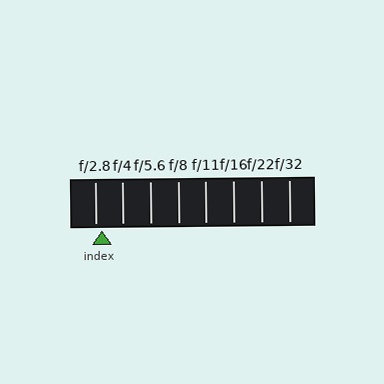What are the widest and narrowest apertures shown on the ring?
The widest aperture shown is f/2.8 and the narrowest is f/32.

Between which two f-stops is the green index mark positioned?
The index mark is between f/2.8 and f/4.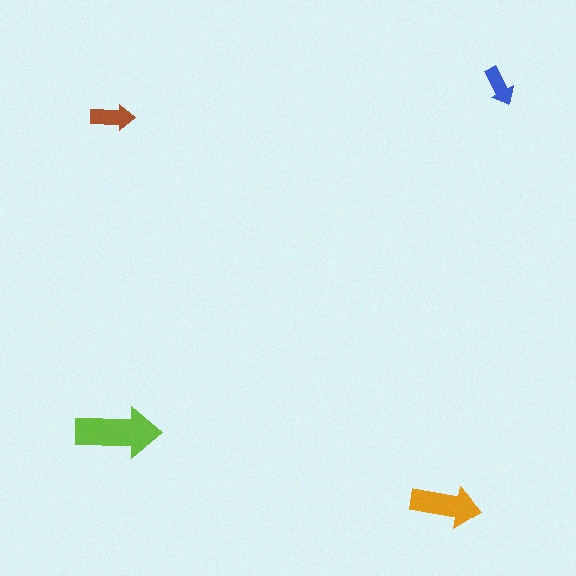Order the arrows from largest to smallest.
the lime one, the orange one, the brown one, the blue one.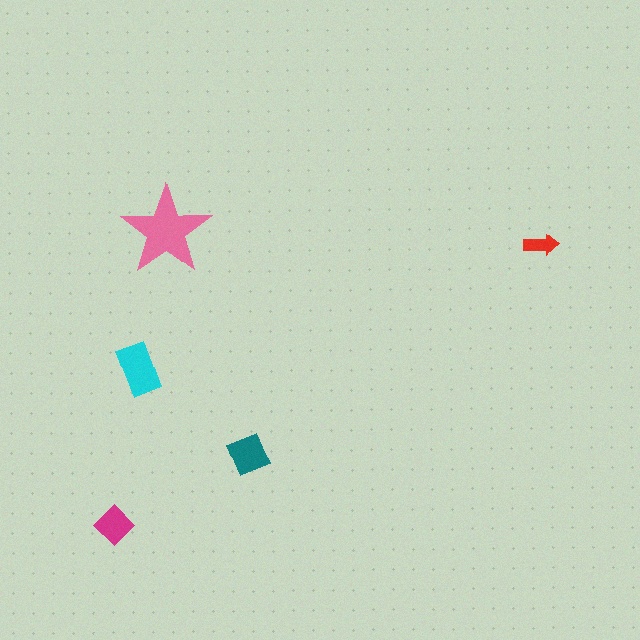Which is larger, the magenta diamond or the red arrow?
The magenta diamond.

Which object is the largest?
The pink star.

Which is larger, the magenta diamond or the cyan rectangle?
The cyan rectangle.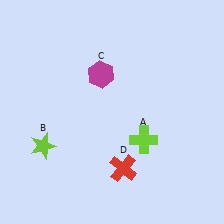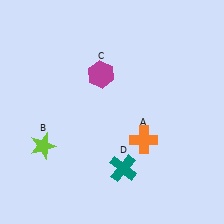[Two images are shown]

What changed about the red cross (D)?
In Image 1, D is red. In Image 2, it changed to teal.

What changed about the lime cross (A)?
In Image 1, A is lime. In Image 2, it changed to orange.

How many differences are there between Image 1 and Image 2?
There are 2 differences between the two images.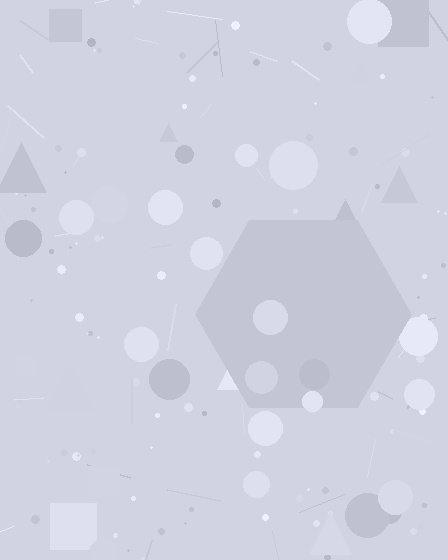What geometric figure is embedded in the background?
A hexagon is embedded in the background.